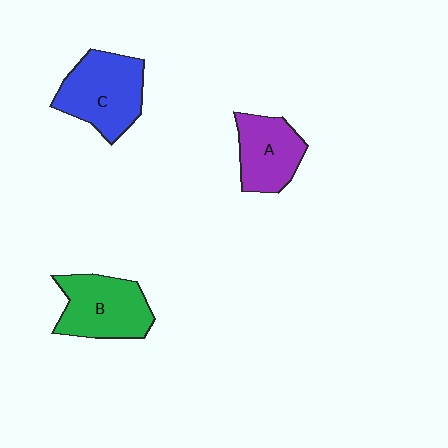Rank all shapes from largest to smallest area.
From largest to smallest: C (blue), B (green), A (purple).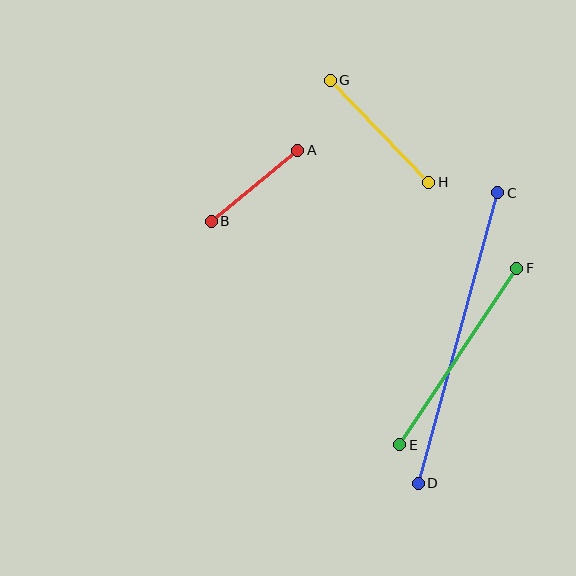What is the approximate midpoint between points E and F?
The midpoint is at approximately (458, 357) pixels.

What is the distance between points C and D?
The distance is approximately 301 pixels.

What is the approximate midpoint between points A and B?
The midpoint is at approximately (254, 186) pixels.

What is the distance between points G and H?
The distance is approximately 142 pixels.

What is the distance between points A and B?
The distance is approximately 111 pixels.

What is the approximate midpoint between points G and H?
The midpoint is at approximately (379, 131) pixels.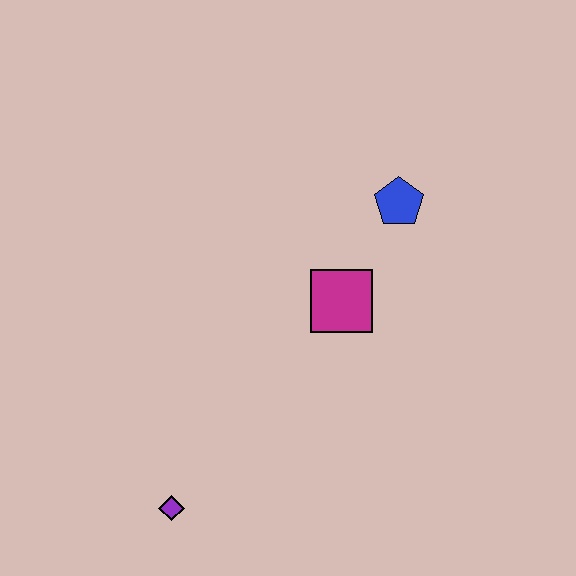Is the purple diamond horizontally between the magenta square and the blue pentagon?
No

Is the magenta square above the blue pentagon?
No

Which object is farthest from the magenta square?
The purple diamond is farthest from the magenta square.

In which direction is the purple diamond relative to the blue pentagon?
The purple diamond is below the blue pentagon.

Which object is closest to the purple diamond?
The magenta square is closest to the purple diamond.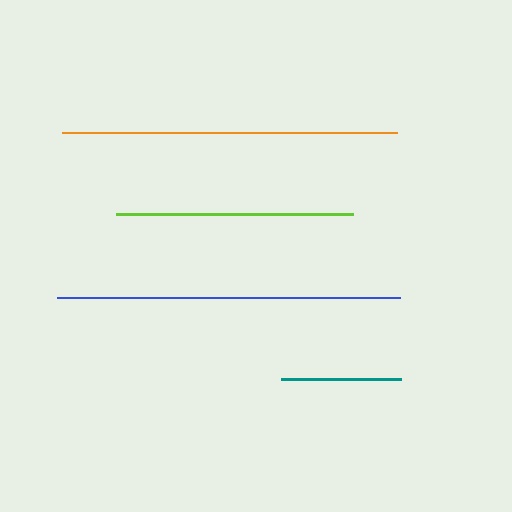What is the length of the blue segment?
The blue segment is approximately 343 pixels long.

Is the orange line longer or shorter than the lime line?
The orange line is longer than the lime line.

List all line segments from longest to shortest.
From longest to shortest: blue, orange, lime, teal.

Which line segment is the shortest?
The teal line is the shortest at approximately 120 pixels.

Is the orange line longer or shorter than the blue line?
The blue line is longer than the orange line.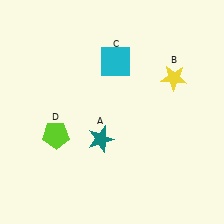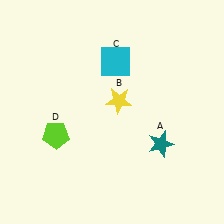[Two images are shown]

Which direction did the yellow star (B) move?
The yellow star (B) moved left.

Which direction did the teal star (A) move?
The teal star (A) moved right.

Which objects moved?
The objects that moved are: the teal star (A), the yellow star (B).